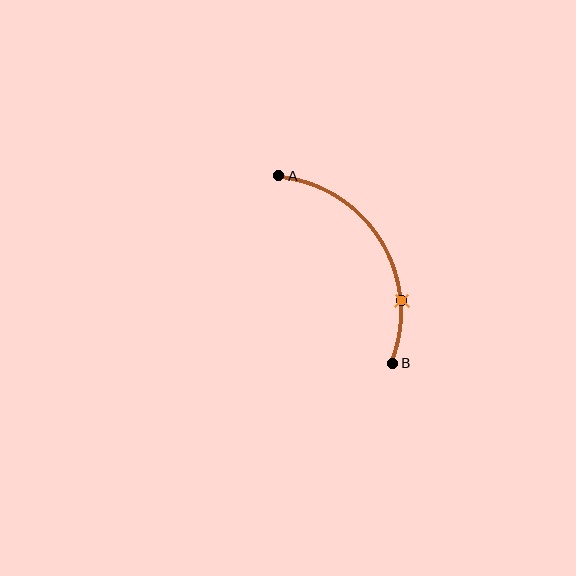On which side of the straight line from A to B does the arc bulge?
The arc bulges to the right of the straight line connecting A and B.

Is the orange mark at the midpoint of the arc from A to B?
No. The orange mark lies on the arc but is closer to endpoint B. The arc midpoint would be at the point on the curve equidistant along the arc from both A and B.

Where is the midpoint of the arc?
The arc midpoint is the point on the curve farthest from the straight line joining A and B. It sits to the right of that line.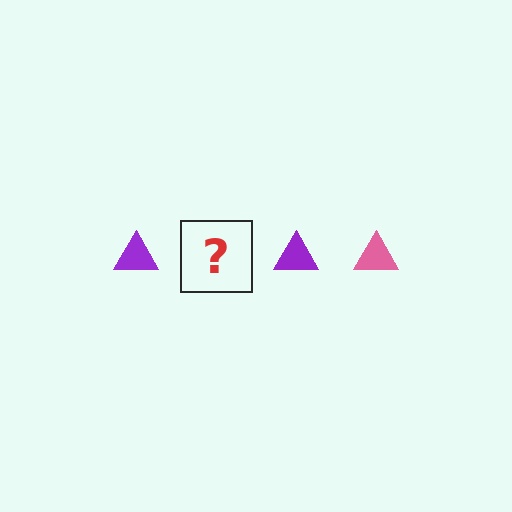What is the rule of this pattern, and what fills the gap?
The rule is that the pattern cycles through purple, pink triangles. The gap should be filled with a pink triangle.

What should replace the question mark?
The question mark should be replaced with a pink triangle.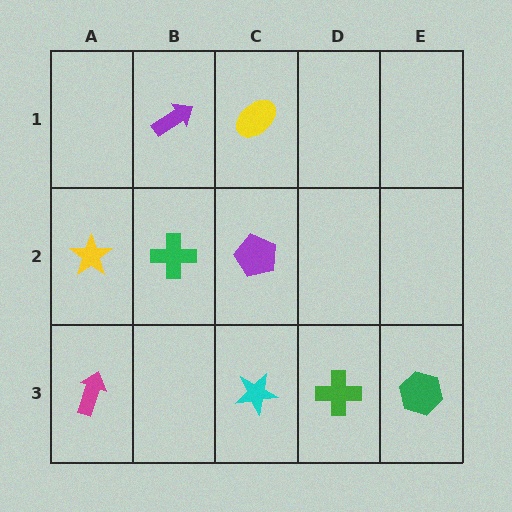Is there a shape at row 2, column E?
No, that cell is empty.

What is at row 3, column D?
A green cross.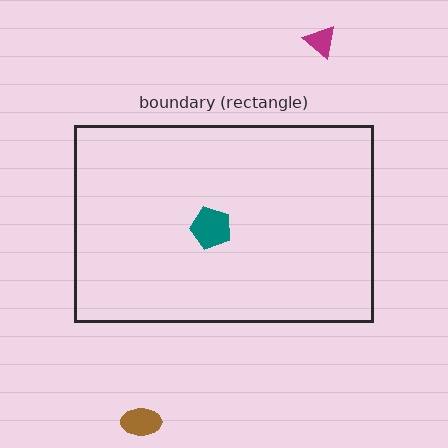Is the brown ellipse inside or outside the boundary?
Outside.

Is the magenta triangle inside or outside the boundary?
Outside.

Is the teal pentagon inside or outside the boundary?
Inside.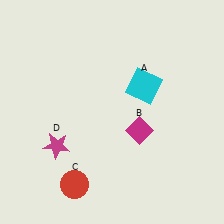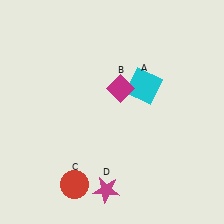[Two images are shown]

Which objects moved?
The objects that moved are: the magenta diamond (B), the magenta star (D).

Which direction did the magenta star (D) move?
The magenta star (D) moved right.